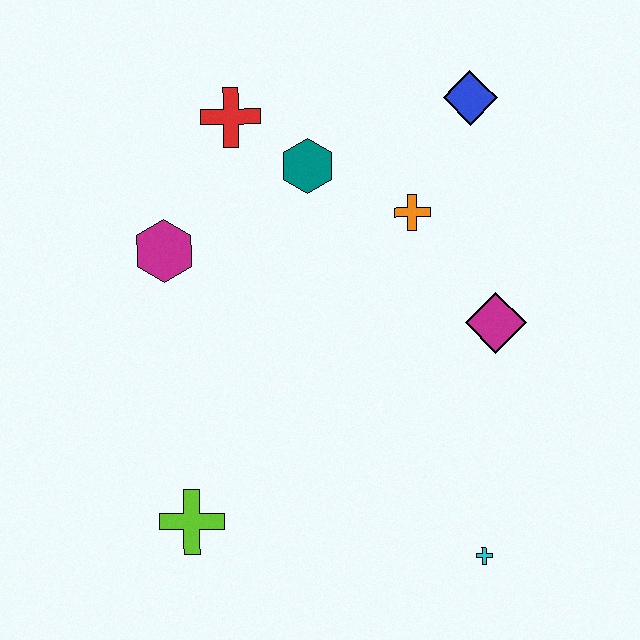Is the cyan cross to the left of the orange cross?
No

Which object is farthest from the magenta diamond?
The lime cross is farthest from the magenta diamond.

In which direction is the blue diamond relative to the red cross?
The blue diamond is to the right of the red cross.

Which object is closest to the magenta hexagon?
The red cross is closest to the magenta hexagon.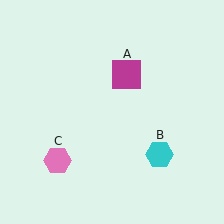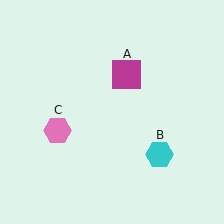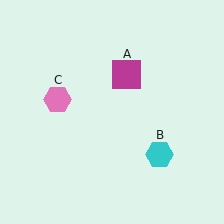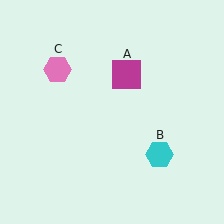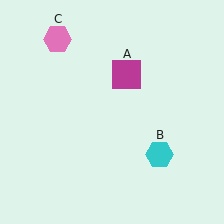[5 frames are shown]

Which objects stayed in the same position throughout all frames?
Magenta square (object A) and cyan hexagon (object B) remained stationary.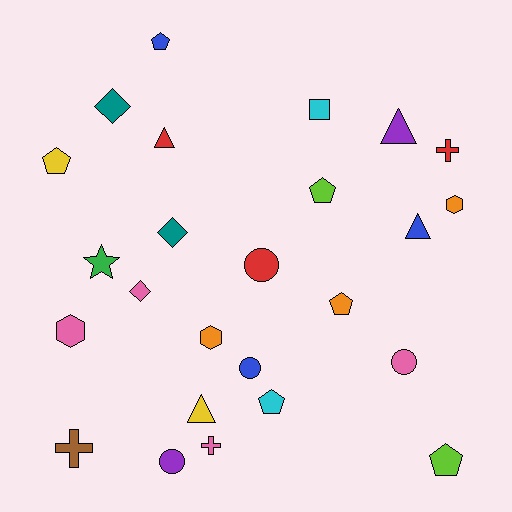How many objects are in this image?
There are 25 objects.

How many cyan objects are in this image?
There are 2 cyan objects.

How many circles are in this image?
There are 4 circles.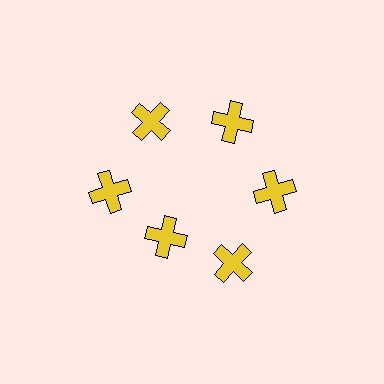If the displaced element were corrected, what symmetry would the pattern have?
It would have 6-fold rotational symmetry — the pattern would map onto itself every 60 degrees.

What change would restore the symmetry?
The symmetry would be restored by moving it outward, back onto the ring so that all 6 crosses sit at equal angles and equal distance from the center.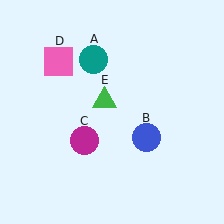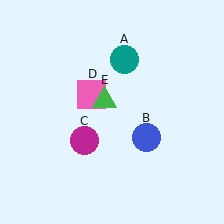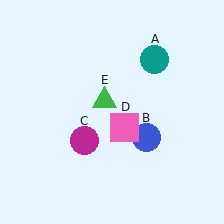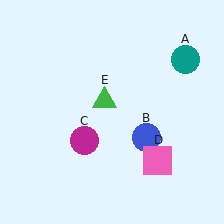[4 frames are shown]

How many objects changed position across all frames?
2 objects changed position: teal circle (object A), pink square (object D).